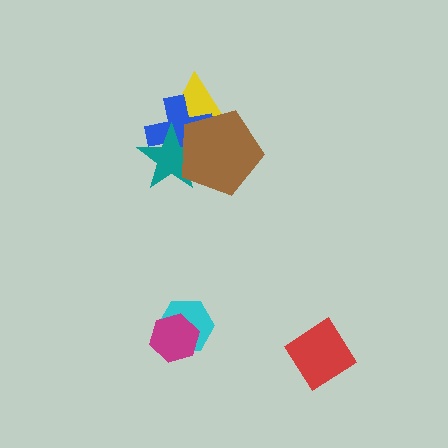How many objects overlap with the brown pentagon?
3 objects overlap with the brown pentagon.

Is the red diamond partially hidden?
No, no other shape covers it.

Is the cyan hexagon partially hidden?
Yes, it is partially covered by another shape.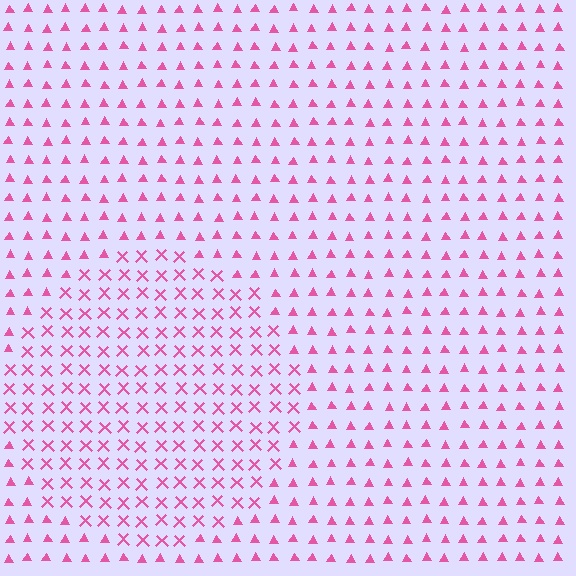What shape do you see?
I see a circle.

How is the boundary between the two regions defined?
The boundary is defined by a change in element shape: X marks inside vs. triangles outside. All elements share the same color and spacing.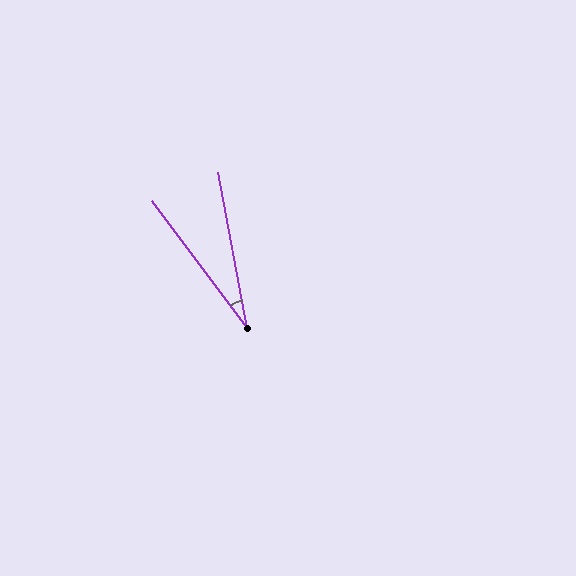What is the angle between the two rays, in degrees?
Approximately 26 degrees.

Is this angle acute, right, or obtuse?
It is acute.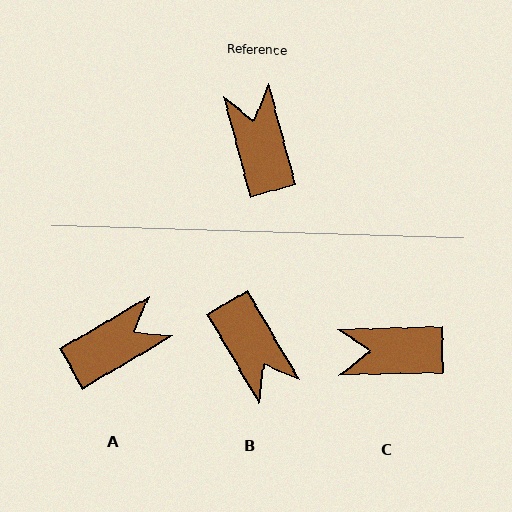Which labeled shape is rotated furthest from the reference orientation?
B, about 165 degrees away.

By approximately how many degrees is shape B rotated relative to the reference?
Approximately 165 degrees clockwise.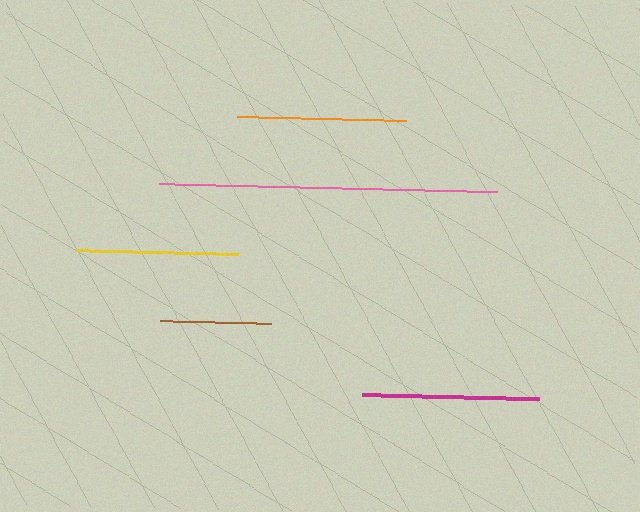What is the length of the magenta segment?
The magenta segment is approximately 177 pixels long.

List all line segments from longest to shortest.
From longest to shortest: pink, magenta, orange, yellow, brown.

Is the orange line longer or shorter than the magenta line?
The magenta line is longer than the orange line.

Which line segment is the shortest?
The brown line is the shortest at approximately 111 pixels.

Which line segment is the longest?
The pink line is the longest at approximately 338 pixels.